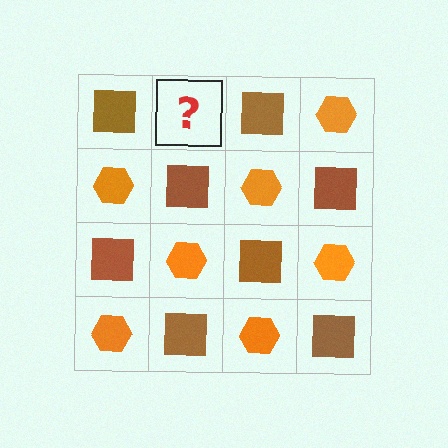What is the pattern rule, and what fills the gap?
The rule is that it alternates brown square and orange hexagon in a checkerboard pattern. The gap should be filled with an orange hexagon.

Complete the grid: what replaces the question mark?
The question mark should be replaced with an orange hexagon.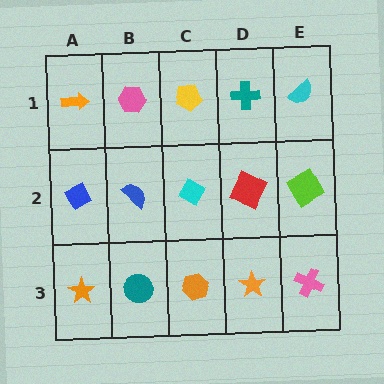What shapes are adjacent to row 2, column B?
A pink hexagon (row 1, column B), a teal circle (row 3, column B), a blue diamond (row 2, column A), a cyan diamond (row 2, column C).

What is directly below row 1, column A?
A blue diamond.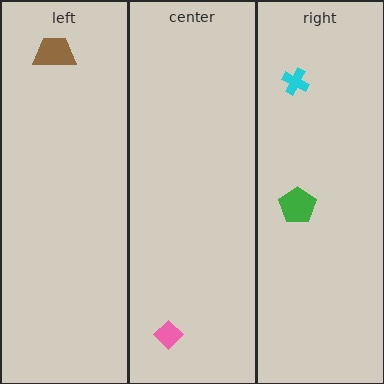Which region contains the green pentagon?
The right region.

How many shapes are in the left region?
1.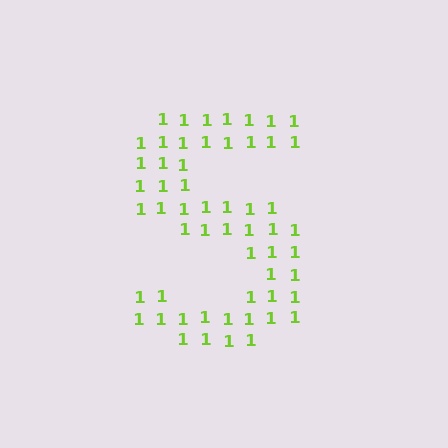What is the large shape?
The large shape is the letter S.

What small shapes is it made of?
It is made of small digit 1's.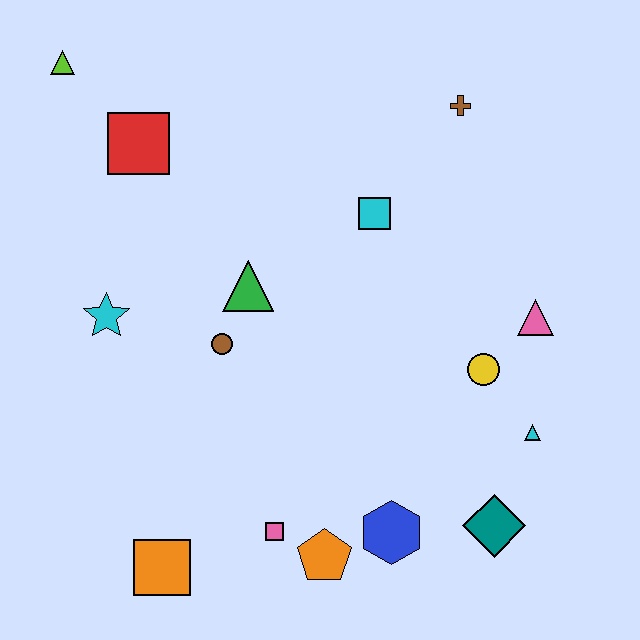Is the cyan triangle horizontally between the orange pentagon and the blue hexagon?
No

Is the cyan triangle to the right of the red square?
Yes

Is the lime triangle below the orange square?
No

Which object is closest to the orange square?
The pink square is closest to the orange square.